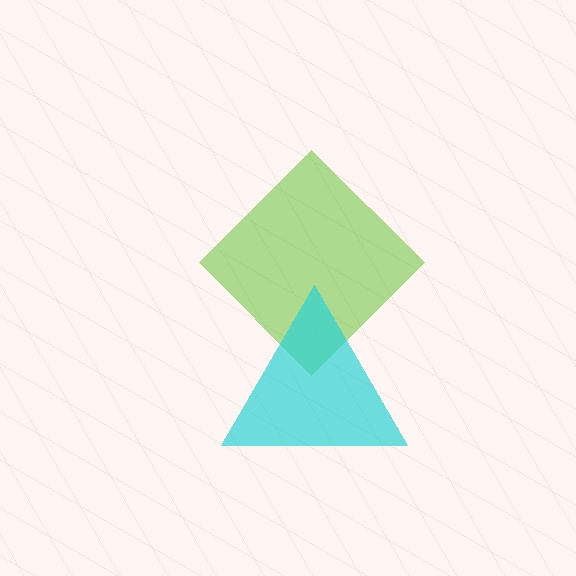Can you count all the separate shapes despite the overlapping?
Yes, there are 2 separate shapes.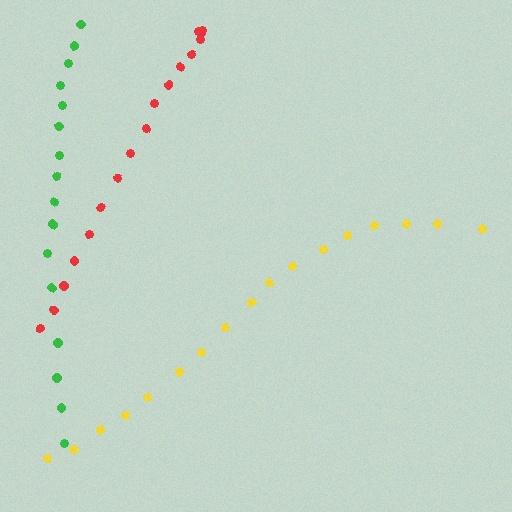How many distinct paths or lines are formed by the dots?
There are 3 distinct paths.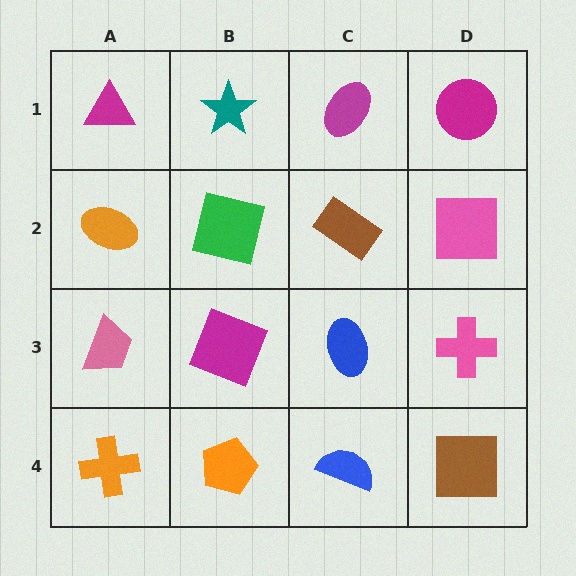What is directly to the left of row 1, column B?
A magenta triangle.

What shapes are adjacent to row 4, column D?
A pink cross (row 3, column D), a blue semicircle (row 4, column C).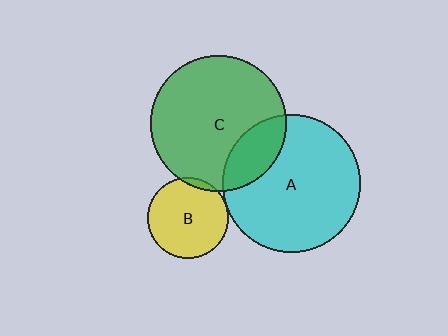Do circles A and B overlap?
Yes.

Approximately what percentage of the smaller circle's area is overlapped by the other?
Approximately 5%.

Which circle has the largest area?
Circle A (cyan).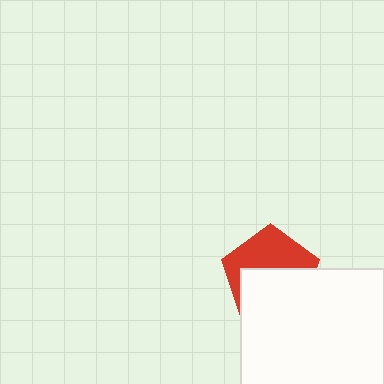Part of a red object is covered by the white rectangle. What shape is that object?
It is a pentagon.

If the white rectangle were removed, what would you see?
You would see the complete red pentagon.